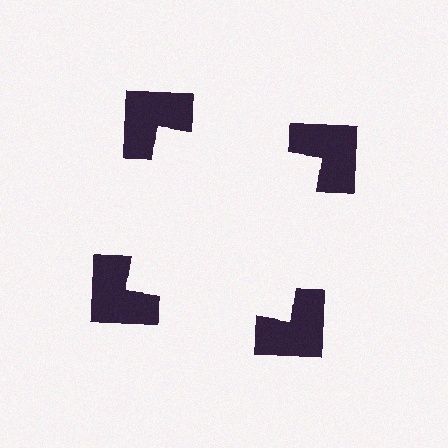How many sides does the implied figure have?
4 sides.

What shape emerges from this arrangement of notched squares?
An illusory square — its edges are inferred from the aligned wedge cuts in the notched squares, not physically drawn.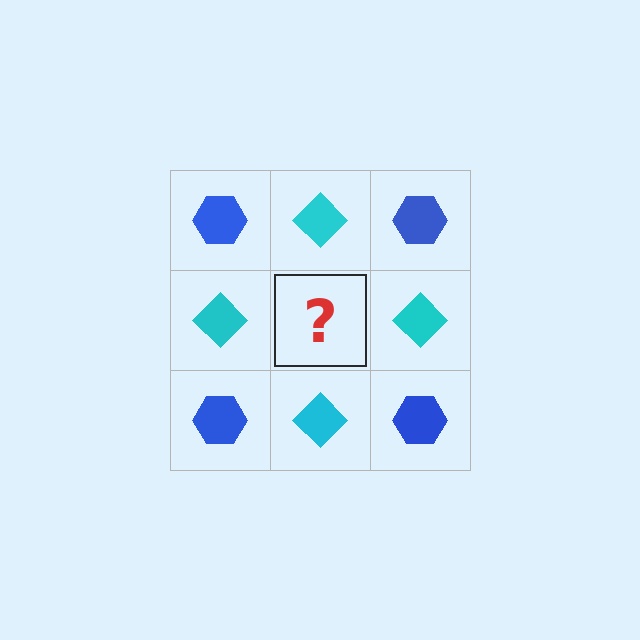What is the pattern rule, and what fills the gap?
The rule is that it alternates blue hexagon and cyan diamond in a checkerboard pattern. The gap should be filled with a blue hexagon.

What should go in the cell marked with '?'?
The missing cell should contain a blue hexagon.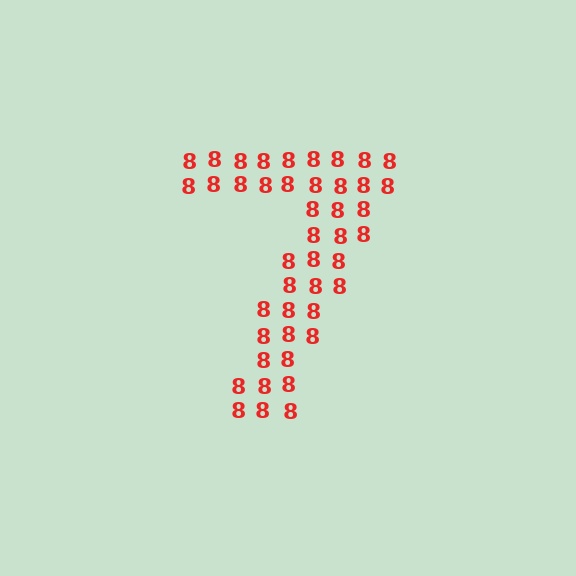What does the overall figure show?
The overall figure shows the digit 7.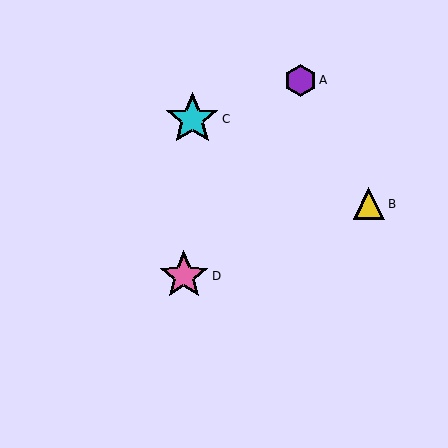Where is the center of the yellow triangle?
The center of the yellow triangle is at (369, 204).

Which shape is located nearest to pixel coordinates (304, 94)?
The purple hexagon (labeled A) at (301, 80) is nearest to that location.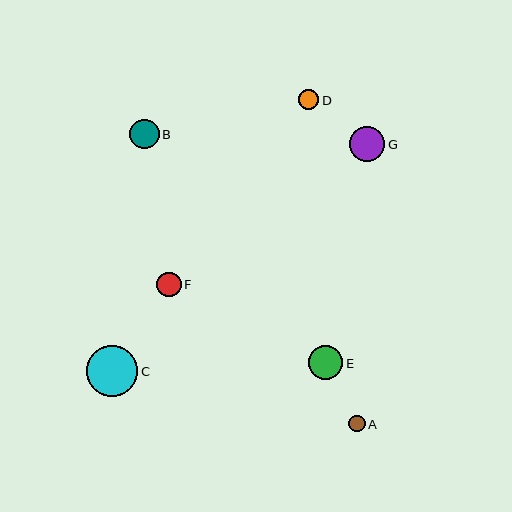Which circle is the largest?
Circle C is the largest with a size of approximately 51 pixels.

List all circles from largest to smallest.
From largest to smallest: C, G, E, B, F, D, A.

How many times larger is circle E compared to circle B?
Circle E is approximately 1.2 times the size of circle B.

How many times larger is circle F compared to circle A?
Circle F is approximately 1.5 times the size of circle A.